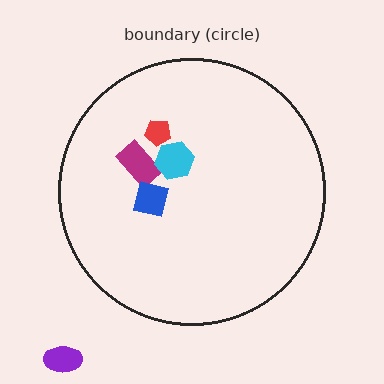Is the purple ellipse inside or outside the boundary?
Outside.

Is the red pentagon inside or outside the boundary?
Inside.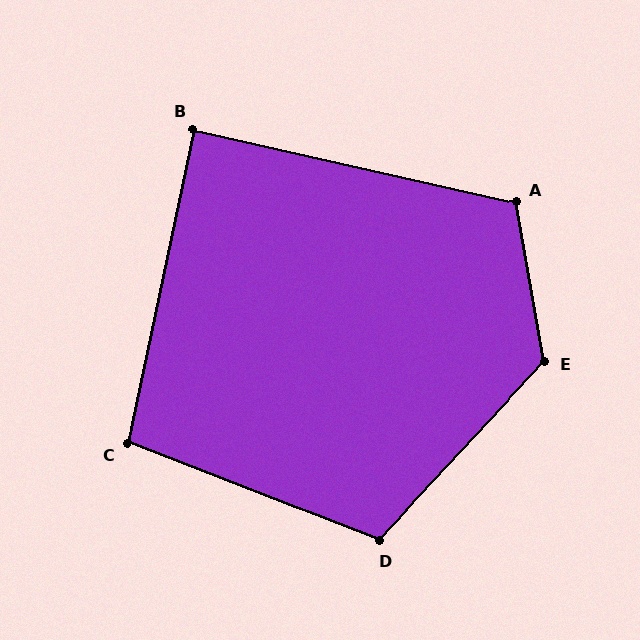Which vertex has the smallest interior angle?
B, at approximately 89 degrees.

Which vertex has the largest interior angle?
E, at approximately 127 degrees.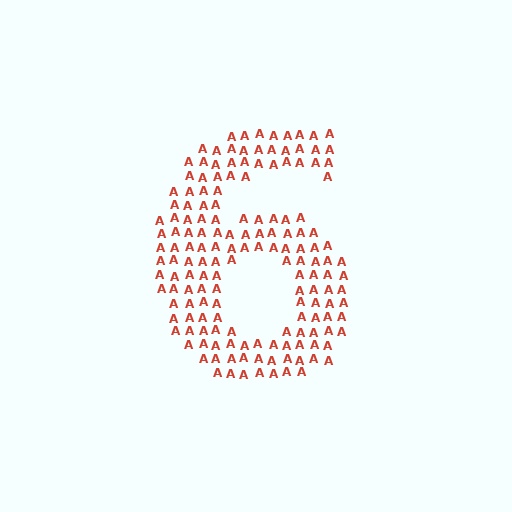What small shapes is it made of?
It is made of small letter A's.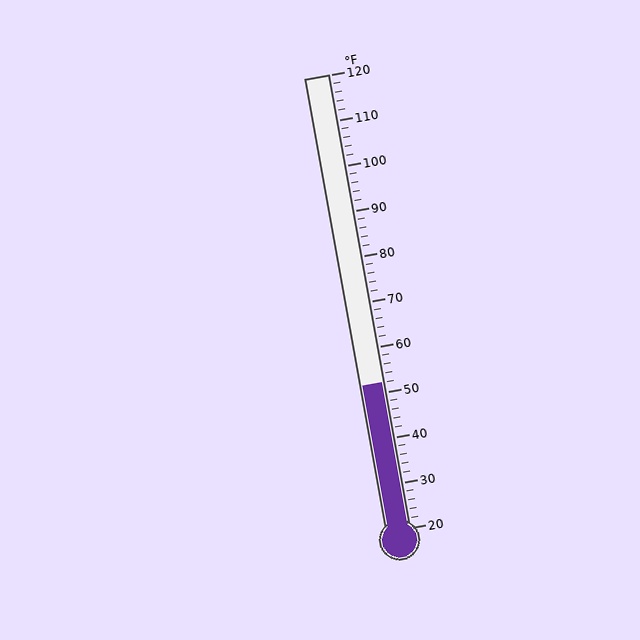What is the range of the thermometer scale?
The thermometer scale ranges from 20°F to 120°F.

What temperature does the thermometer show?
The thermometer shows approximately 52°F.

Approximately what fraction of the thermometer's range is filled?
The thermometer is filled to approximately 30% of its range.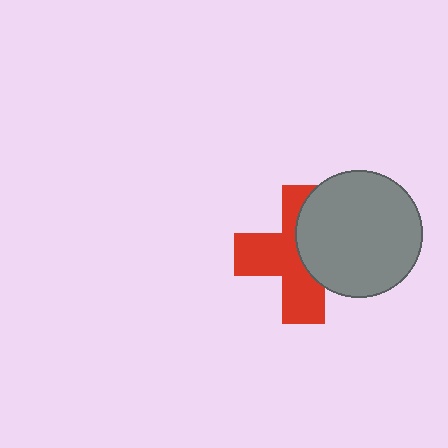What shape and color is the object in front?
The object in front is a gray circle.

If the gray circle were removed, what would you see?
You would see the complete red cross.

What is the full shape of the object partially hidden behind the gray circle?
The partially hidden object is a red cross.